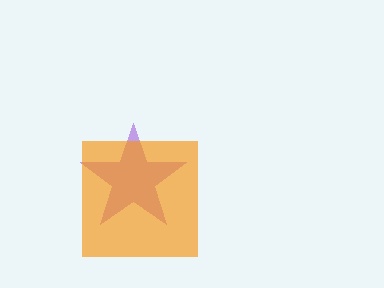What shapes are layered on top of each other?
The layered shapes are: a purple star, an orange square.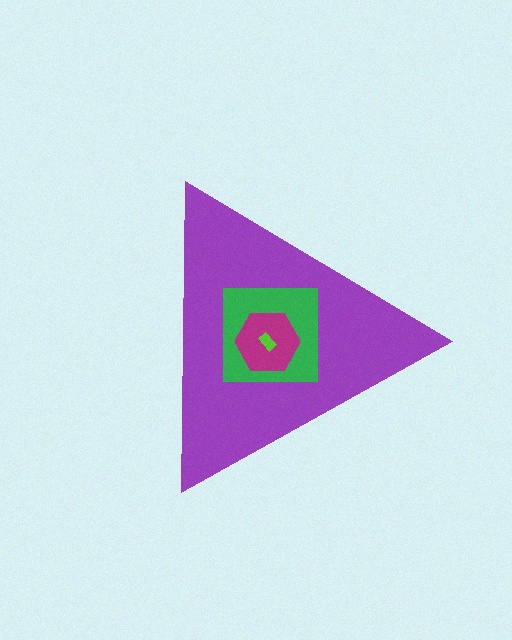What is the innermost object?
The lime rectangle.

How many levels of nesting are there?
4.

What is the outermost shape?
The purple triangle.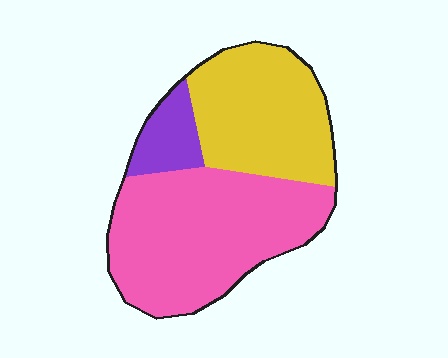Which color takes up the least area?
Purple, at roughly 10%.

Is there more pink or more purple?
Pink.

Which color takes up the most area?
Pink, at roughly 55%.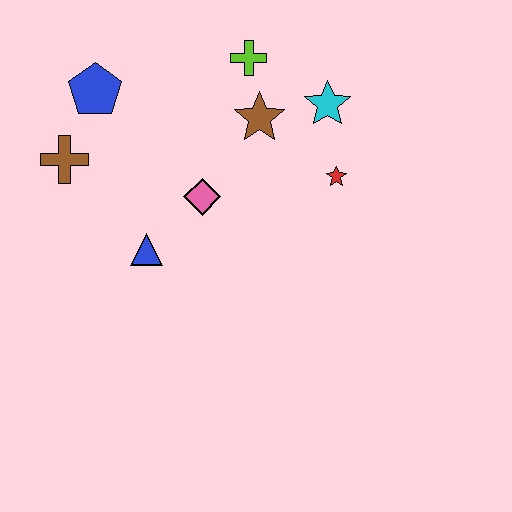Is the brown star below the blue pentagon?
Yes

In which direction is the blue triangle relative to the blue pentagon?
The blue triangle is below the blue pentagon.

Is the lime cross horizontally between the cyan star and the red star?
No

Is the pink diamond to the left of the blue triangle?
No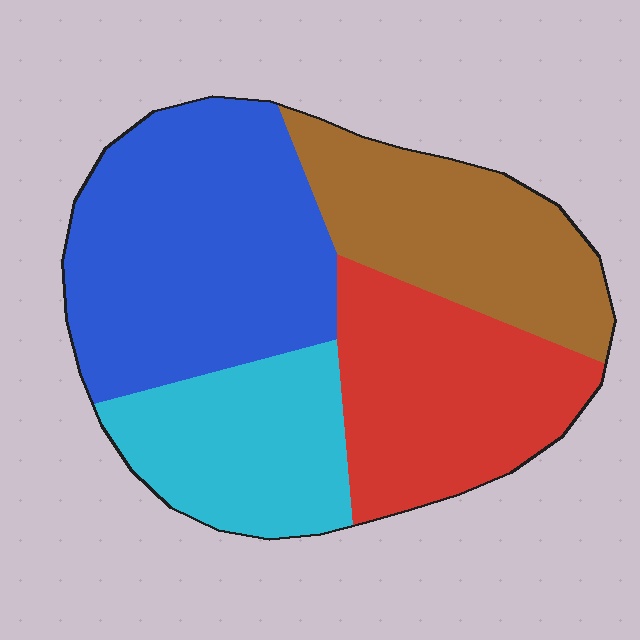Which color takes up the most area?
Blue, at roughly 35%.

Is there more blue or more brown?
Blue.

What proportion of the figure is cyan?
Cyan takes up between a sixth and a third of the figure.